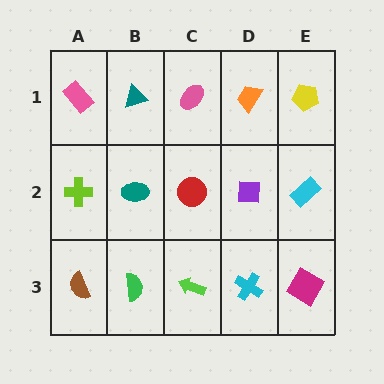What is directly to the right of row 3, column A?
A green semicircle.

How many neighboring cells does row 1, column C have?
3.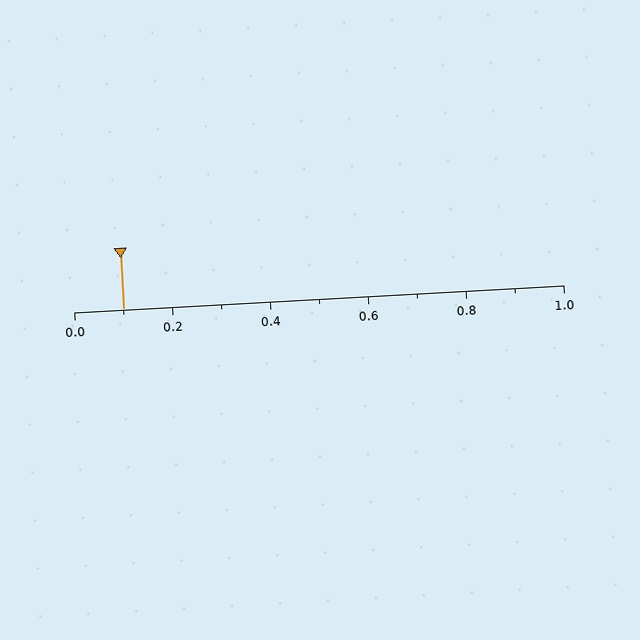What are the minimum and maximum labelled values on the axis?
The axis runs from 0.0 to 1.0.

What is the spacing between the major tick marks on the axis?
The major ticks are spaced 0.2 apart.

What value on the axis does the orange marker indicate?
The marker indicates approximately 0.1.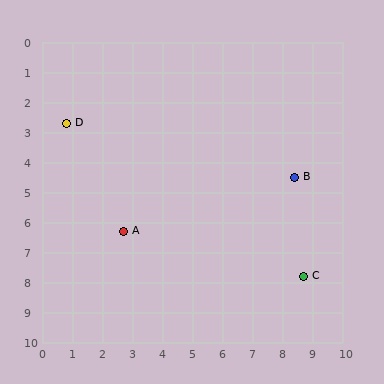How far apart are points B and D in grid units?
Points B and D are about 7.8 grid units apart.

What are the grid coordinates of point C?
Point C is at approximately (8.7, 7.8).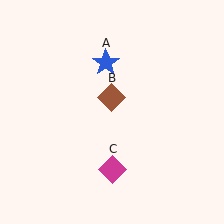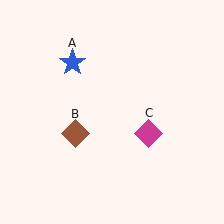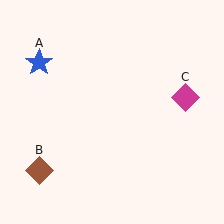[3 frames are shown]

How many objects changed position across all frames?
3 objects changed position: blue star (object A), brown diamond (object B), magenta diamond (object C).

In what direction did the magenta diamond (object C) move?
The magenta diamond (object C) moved up and to the right.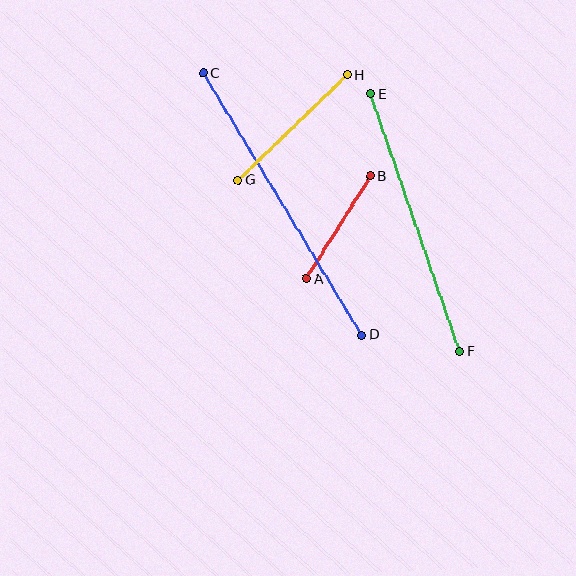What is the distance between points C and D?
The distance is approximately 306 pixels.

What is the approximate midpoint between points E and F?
The midpoint is at approximately (415, 223) pixels.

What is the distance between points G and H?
The distance is approximately 152 pixels.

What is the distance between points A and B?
The distance is approximately 121 pixels.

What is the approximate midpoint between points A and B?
The midpoint is at approximately (338, 228) pixels.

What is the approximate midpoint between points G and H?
The midpoint is at approximately (293, 128) pixels.